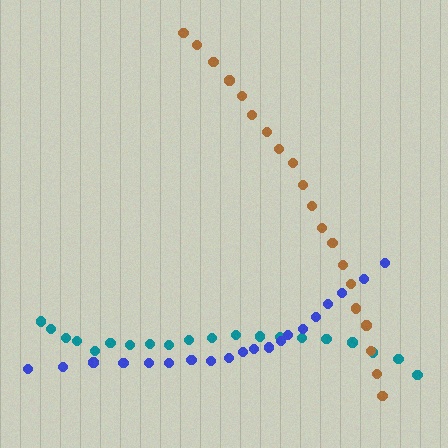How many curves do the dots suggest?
There are 3 distinct paths.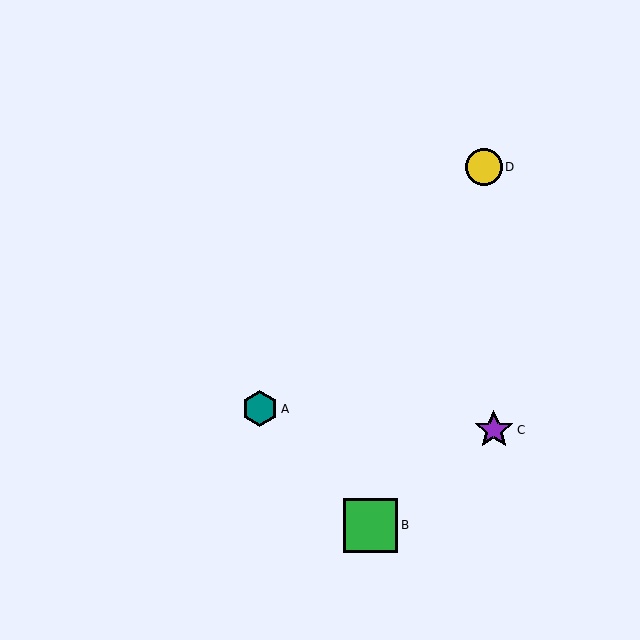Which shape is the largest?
The green square (labeled B) is the largest.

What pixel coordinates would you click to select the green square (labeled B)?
Click at (371, 525) to select the green square B.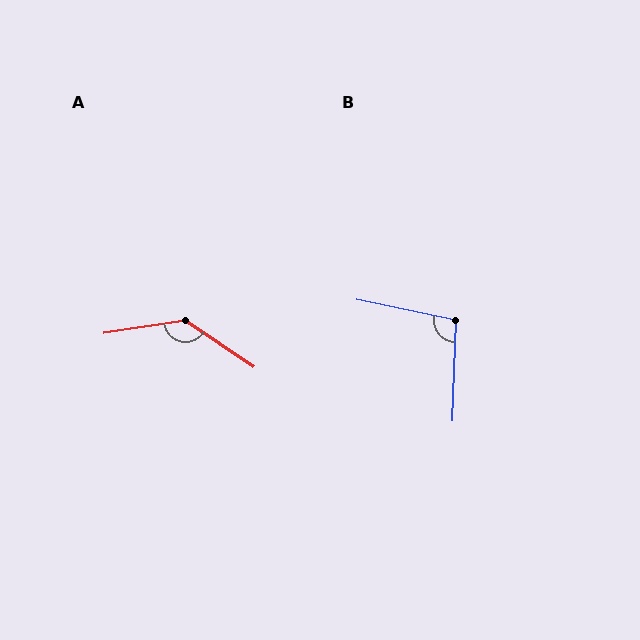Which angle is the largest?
A, at approximately 137 degrees.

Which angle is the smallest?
B, at approximately 100 degrees.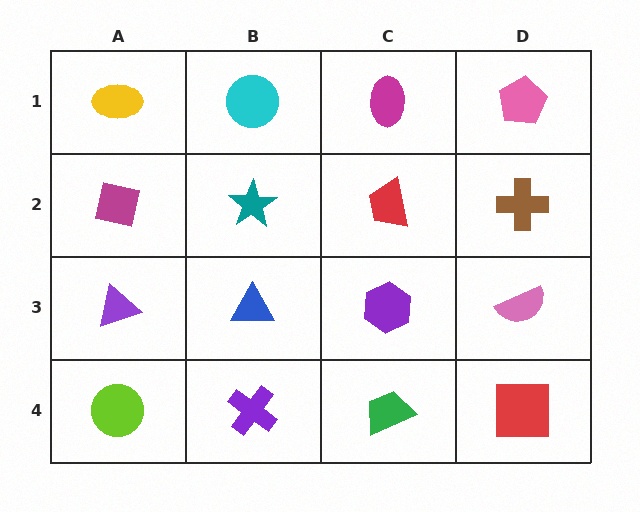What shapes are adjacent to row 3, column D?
A brown cross (row 2, column D), a red square (row 4, column D), a purple hexagon (row 3, column C).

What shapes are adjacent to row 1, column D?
A brown cross (row 2, column D), a magenta ellipse (row 1, column C).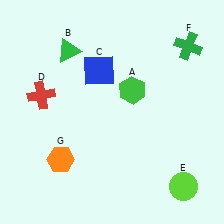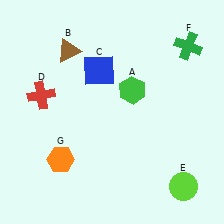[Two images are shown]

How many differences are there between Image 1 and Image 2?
There is 1 difference between the two images.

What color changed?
The triangle (B) changed from green in Image 1 to brown in Image 2.